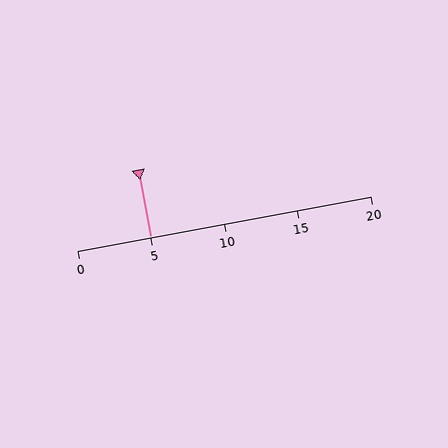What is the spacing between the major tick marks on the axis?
The major ticks are spaced 5 apart.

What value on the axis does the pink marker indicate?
The marker indicates approximately 5.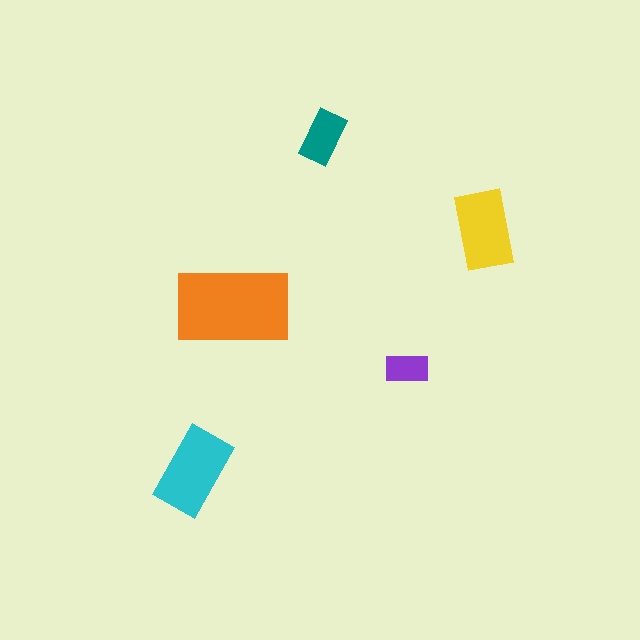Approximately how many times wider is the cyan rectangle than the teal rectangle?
About 1.5 times wider.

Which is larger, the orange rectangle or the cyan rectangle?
The orange one.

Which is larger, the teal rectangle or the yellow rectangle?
The yellow one.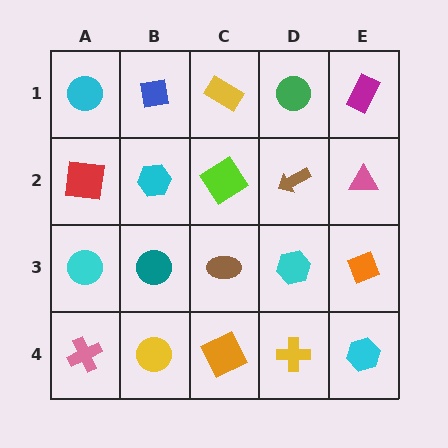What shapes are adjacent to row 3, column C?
A lime diamond (row 2, column C), an orange square (row 4, column C), a teal circle (row 3, column B), a cyan hexagon (row 3, column D).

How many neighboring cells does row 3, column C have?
4.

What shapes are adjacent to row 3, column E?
A pink triangle (row 2, column E), a cyan hexagon (row 4, column E), a cyan hexagon (row 3, column D).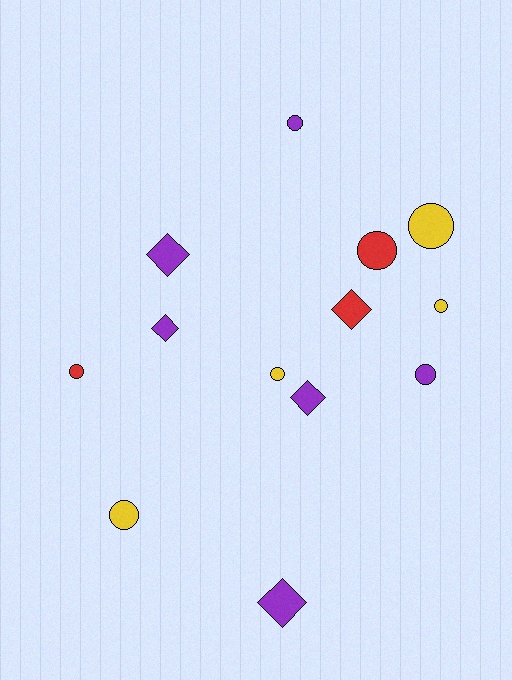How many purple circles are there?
There are 2 purple circles.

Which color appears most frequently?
Purple, with 6 objects.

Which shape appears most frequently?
Circle, with 8 objects.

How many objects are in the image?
There are 13 objects.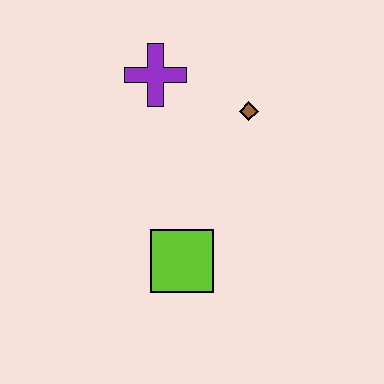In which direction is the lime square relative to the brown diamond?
The lime square is below the brown diamond.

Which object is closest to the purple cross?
The brown diamond is closest to the purple cross.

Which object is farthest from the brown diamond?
The lime square is farthest from the brown diamond.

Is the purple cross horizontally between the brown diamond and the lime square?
No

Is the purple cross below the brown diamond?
No